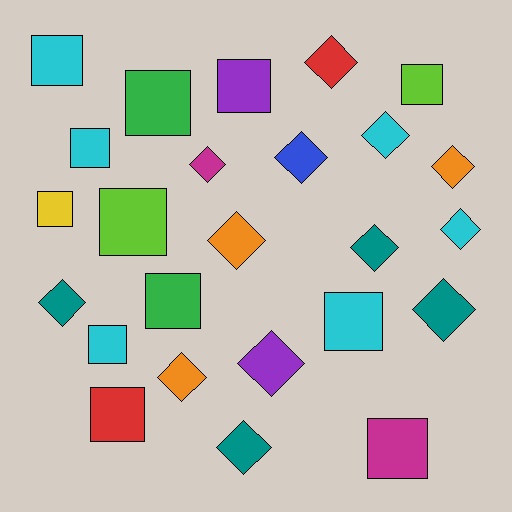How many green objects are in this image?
There are 2 green objects.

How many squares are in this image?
There are 12 squares.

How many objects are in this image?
There are 25 objects.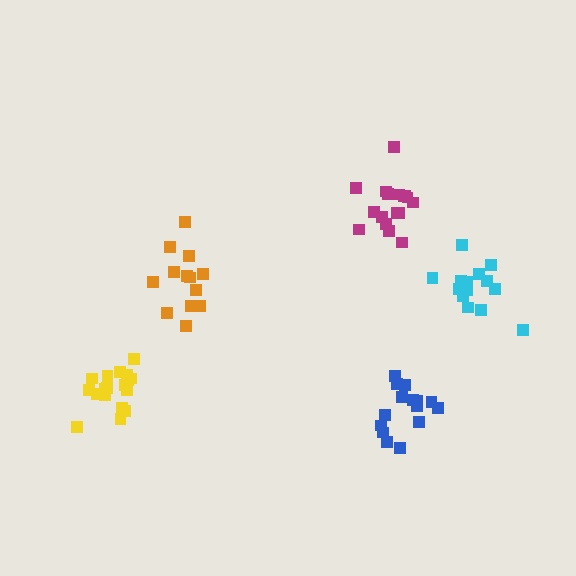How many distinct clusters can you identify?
There are 5 distinct clusters.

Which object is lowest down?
The blue cluster is bottommost.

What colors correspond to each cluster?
The clusters are colored: magenta, yellow, orange, cyan, blue.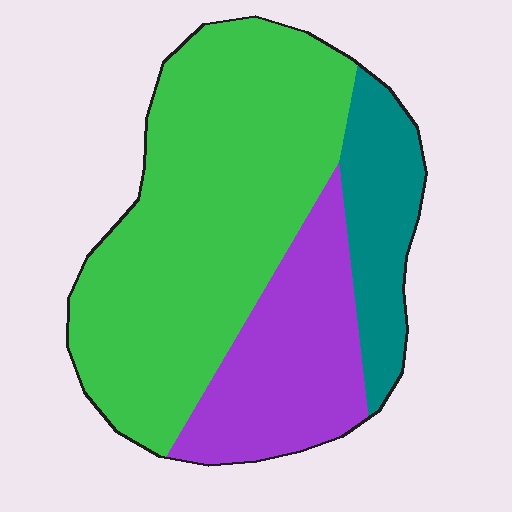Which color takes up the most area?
Green, at roughly 60%.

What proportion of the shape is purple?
Purple takes up between a sixth and a third of the shape.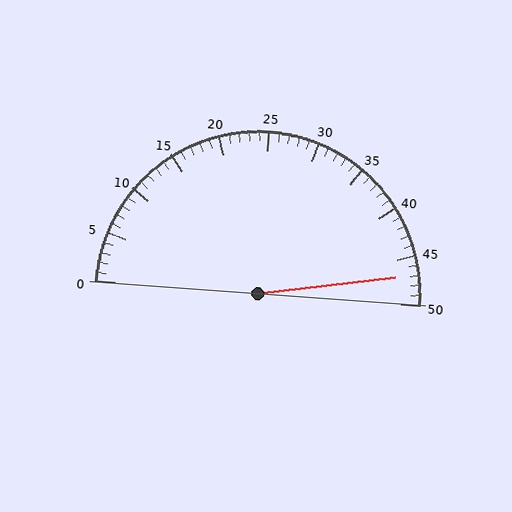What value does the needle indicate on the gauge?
The needle indicates approximately 47.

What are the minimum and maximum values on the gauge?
The gauge ranges from 0 to 50.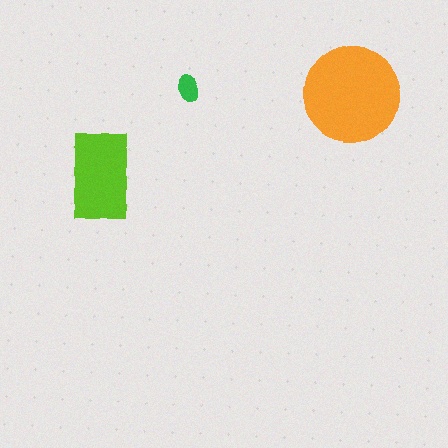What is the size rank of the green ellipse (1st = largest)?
3rd.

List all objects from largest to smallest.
The orange circle, the lime rectangle, the green ellipse.